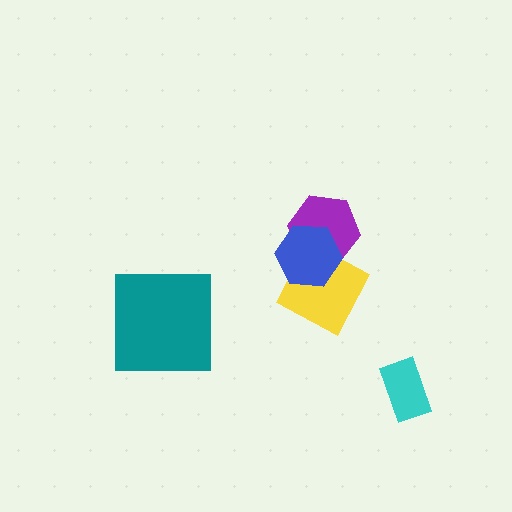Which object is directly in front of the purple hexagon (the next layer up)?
The yellow diamond is directly in front of the purple hexagon.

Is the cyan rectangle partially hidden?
No, no other shape covers it.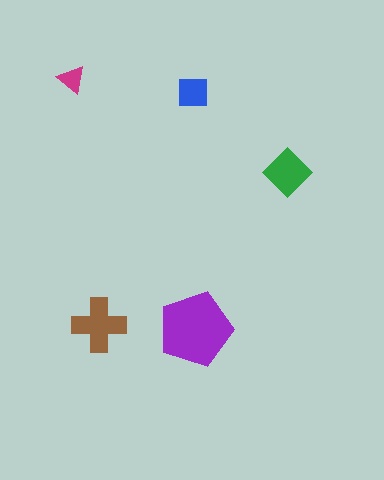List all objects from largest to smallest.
The purple pentagon, the brown cross, the green diamond, the blue square, the magenta triangle.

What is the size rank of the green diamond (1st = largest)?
3rd.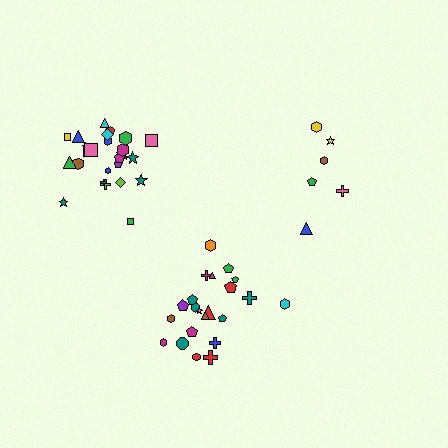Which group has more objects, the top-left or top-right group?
The top-left group.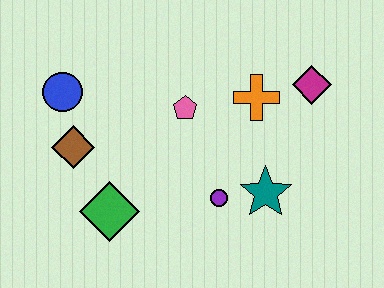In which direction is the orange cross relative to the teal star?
The orange cross is above the teal star.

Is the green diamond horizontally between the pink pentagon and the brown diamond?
Yes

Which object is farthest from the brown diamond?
The magenta diamond is farthest from the brown diamond.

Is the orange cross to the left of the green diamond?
No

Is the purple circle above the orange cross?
No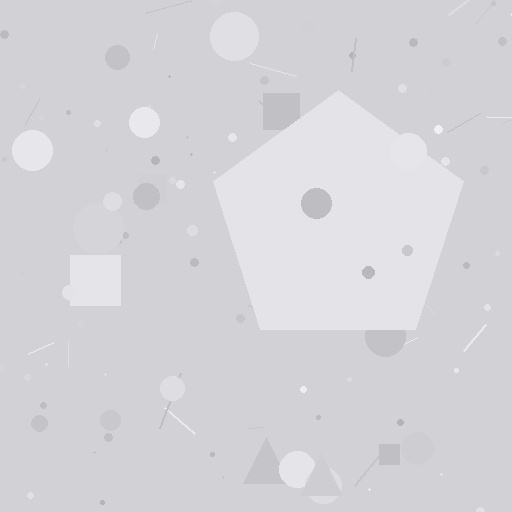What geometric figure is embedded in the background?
A pentagon is embedded in the background.